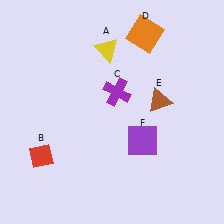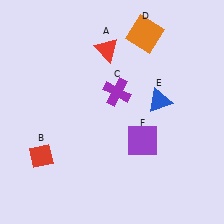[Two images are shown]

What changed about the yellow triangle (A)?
In Image 1, A is yellow. In Image 2, it changed to red.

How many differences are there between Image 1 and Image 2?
There are 2 differences between the two images.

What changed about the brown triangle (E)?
In Image 1, E is brown. In Image 2, it changed to blue.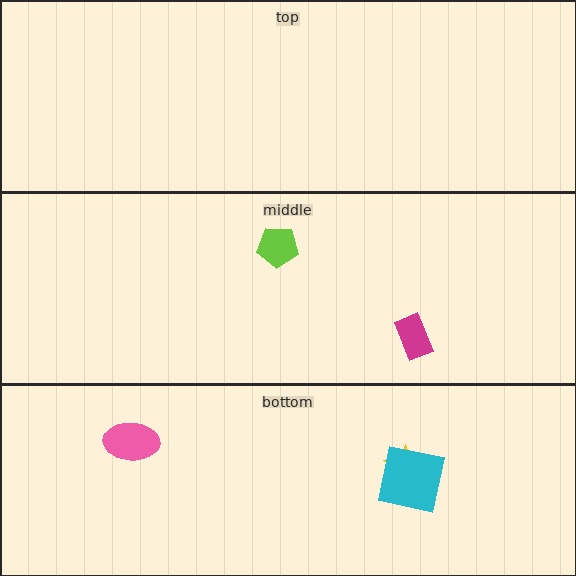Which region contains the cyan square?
The bottom region.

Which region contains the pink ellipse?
The bottom region.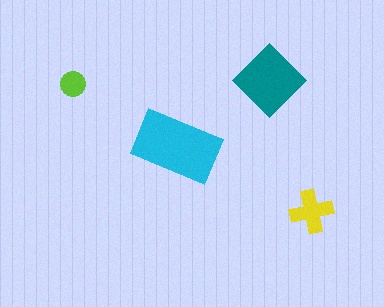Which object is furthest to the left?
The lime circle is leftmost.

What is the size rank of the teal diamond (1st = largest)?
2nd.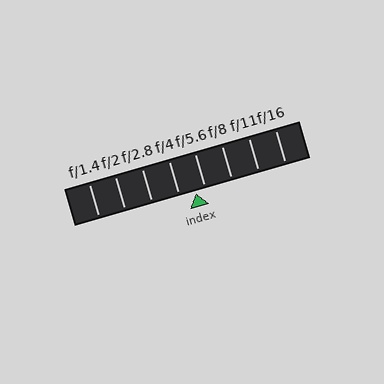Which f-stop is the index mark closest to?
The index mark is closest to f/5.6.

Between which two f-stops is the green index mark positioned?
The index mark is between f/4 and f/5.6.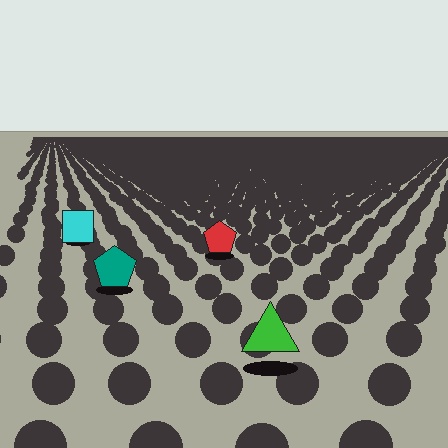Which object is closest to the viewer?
The green triangle is closest. The texture marks near it are larger and more spread out.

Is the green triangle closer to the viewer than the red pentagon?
Yes. The green triangle is closer — you can tell from the texture gradient: the ground texture is coarser near it.